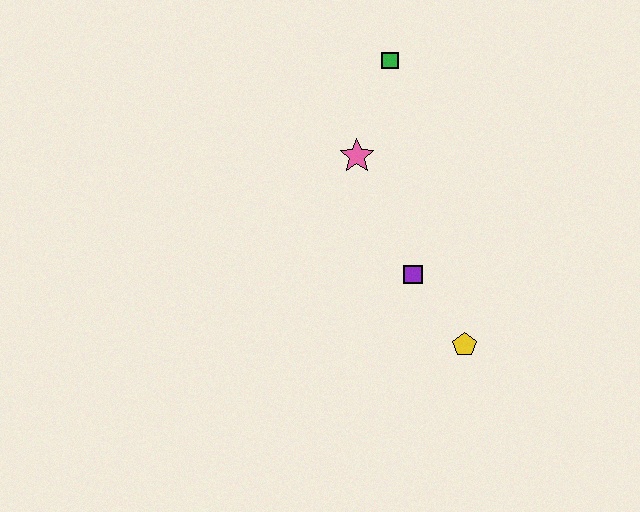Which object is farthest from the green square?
The yellow pentagon is farthest from the green square.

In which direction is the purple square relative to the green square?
The purple square is below the green square.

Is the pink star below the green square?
Yes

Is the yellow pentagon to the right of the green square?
Yes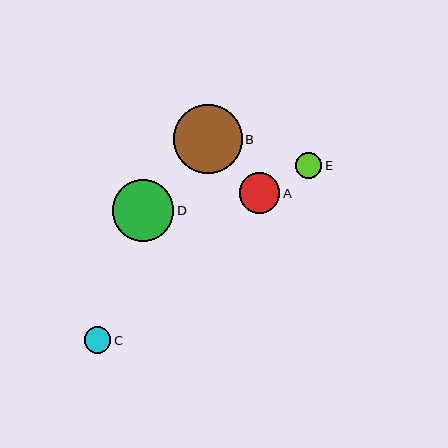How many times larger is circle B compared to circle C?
Circle B is approximately 2.6 times the size of circle C.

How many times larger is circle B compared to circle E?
Circle B is approximately 2.6 times the size of circle E.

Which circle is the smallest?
Circle C is the smallest with a size of approximately 27 pixels.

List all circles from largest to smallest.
From largest to smallest: B, D, A, E, C.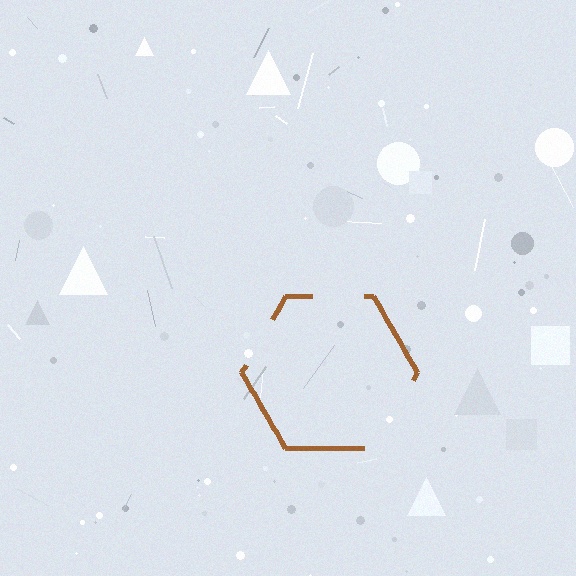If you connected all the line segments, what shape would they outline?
They would outline a hexagon.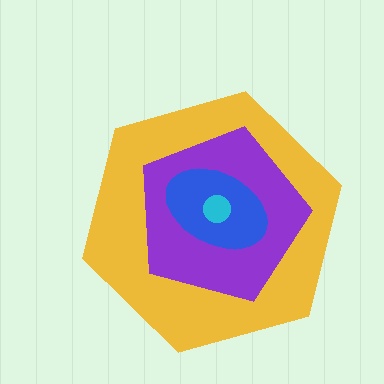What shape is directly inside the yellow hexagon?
The purple pentagon.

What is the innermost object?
The cyan circle.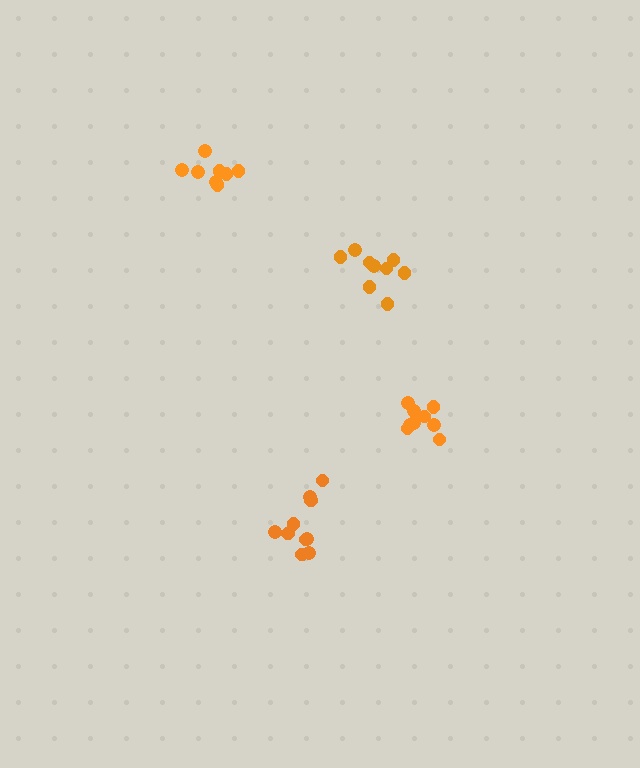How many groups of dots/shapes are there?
There are 4 groups.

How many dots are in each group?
Group 1: 9 dots, Group 2: 8 dots, Group 3: 9 dots, Group 4: 10 dots (36 total).